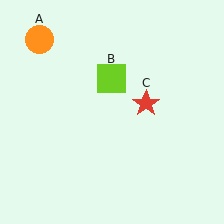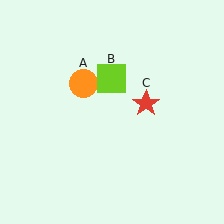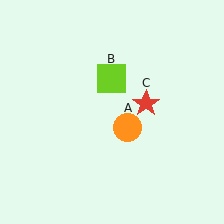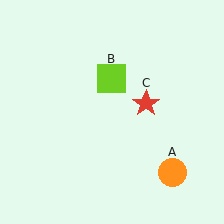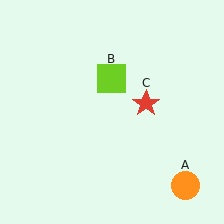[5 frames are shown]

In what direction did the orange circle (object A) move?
The orange circle (object A) moved down and to the right.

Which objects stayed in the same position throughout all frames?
Lime square (object B) and red star (object C) remained stationary.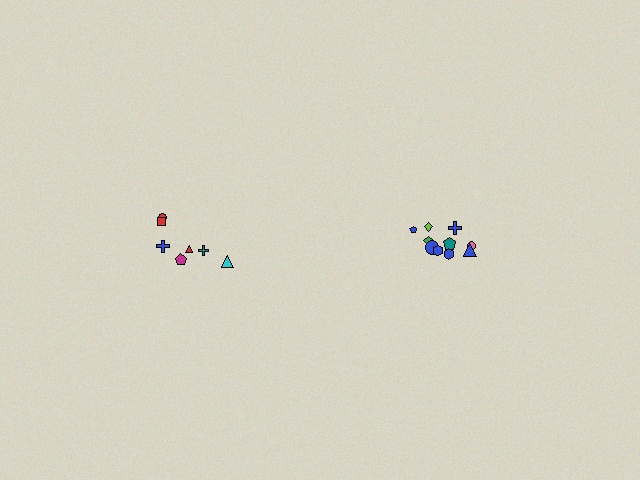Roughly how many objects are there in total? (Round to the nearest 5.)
Roughly 15 objects in total.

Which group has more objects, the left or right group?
The right group.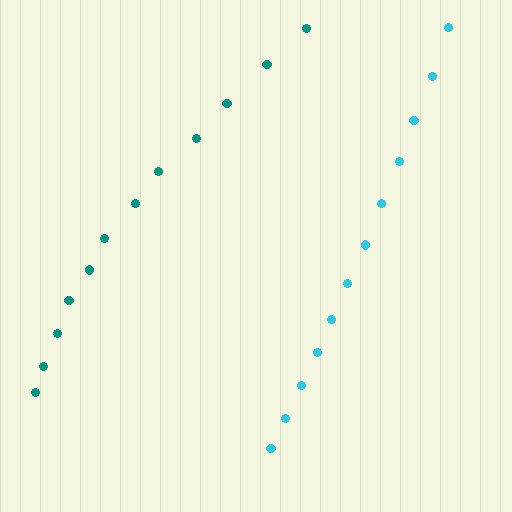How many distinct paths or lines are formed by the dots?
There are 2 distinct paths.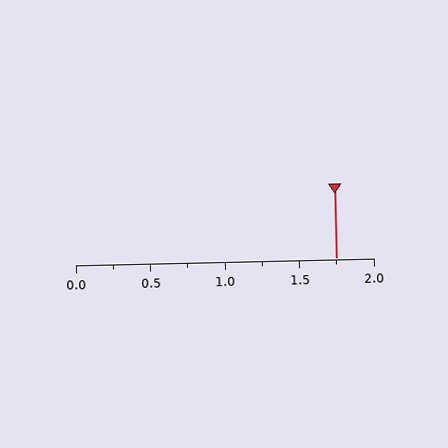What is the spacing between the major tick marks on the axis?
The major ticks are spaced 0.5 apart.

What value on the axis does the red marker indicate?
The marker indicates approximately 1.75.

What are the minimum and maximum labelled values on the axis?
The axis runs from 0.0 to 2.0.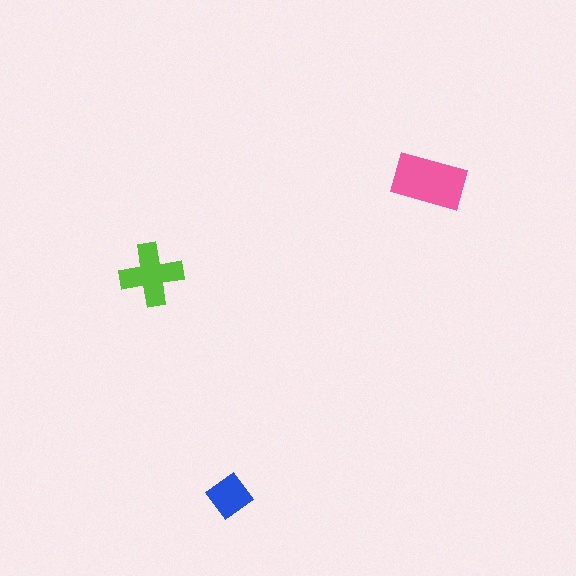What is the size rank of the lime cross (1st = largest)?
2nd.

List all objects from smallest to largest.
The blue diamond, the lime cross, the pink rectangle.